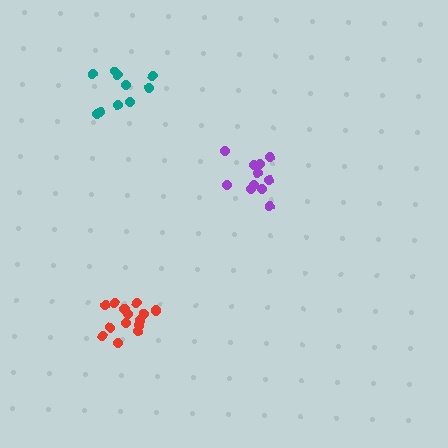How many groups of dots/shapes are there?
There are 3 groups.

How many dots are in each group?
Group 1: 11 dots, Group 2: 14 dots, Group 3: 10 dots (35 total).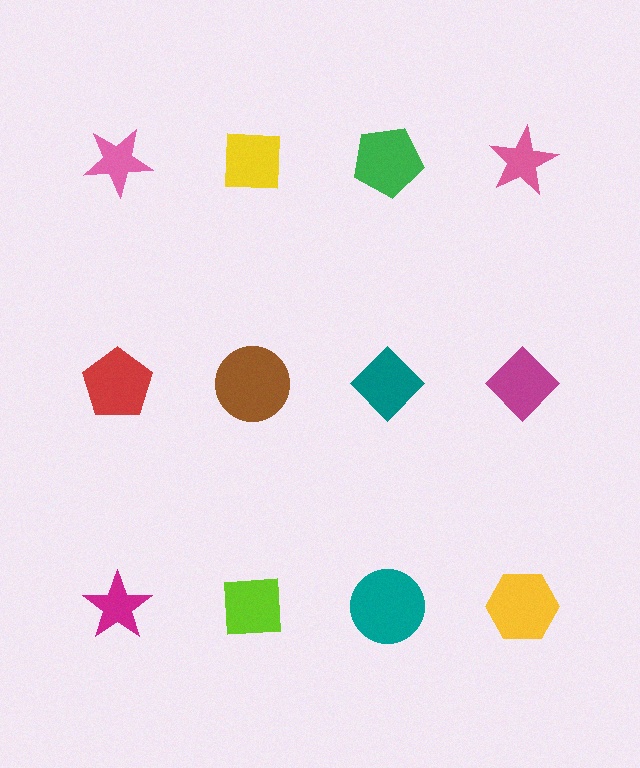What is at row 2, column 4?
A magenta diamond.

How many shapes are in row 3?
4 shapes.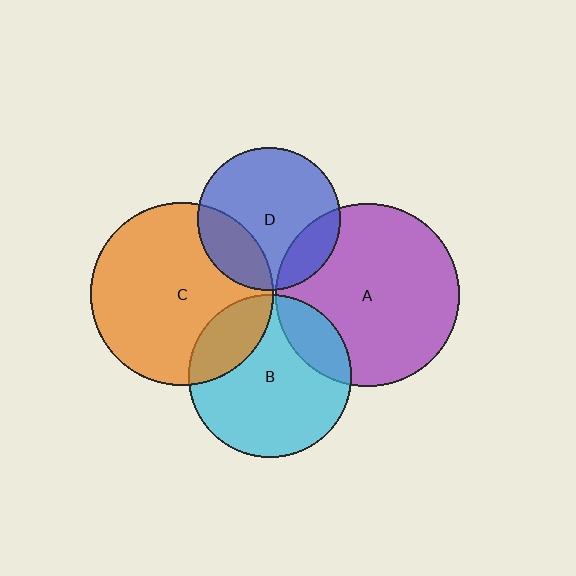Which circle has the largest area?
Circle A (purple).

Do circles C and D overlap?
Yes.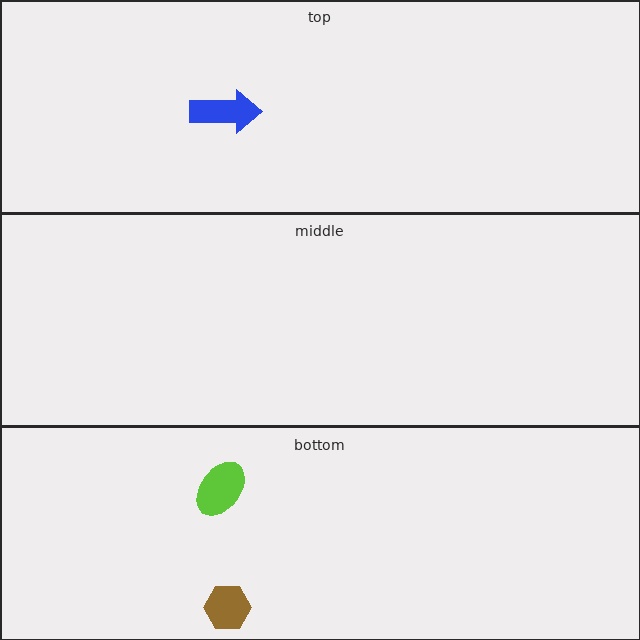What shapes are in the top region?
The blue arrow.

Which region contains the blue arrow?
The top region.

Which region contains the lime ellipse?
The bottom region.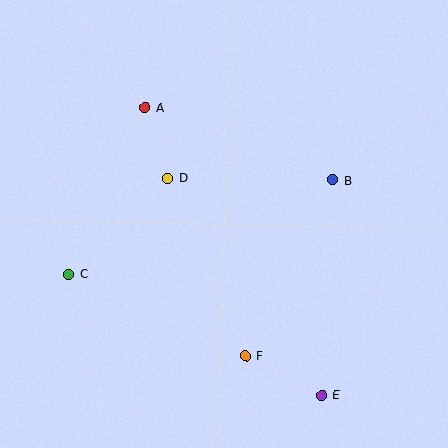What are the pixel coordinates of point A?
Point A is at (145, 107).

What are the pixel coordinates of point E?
Point E is at (322, 395).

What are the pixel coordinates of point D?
Point D is at (168, 178).